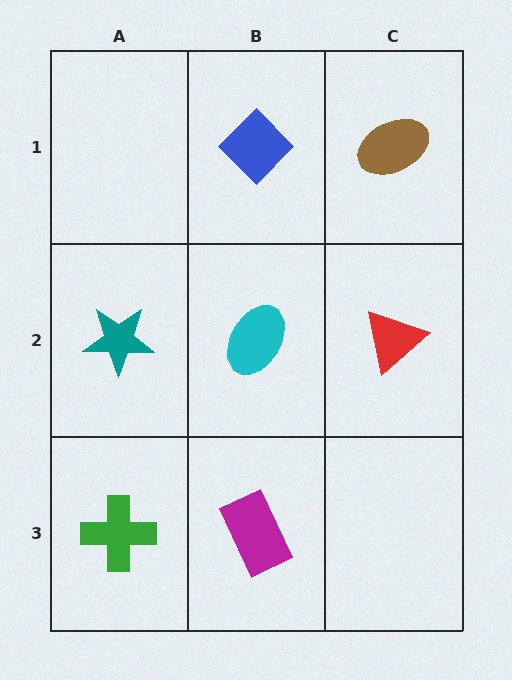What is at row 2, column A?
A teal star.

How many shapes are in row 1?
2 shapes.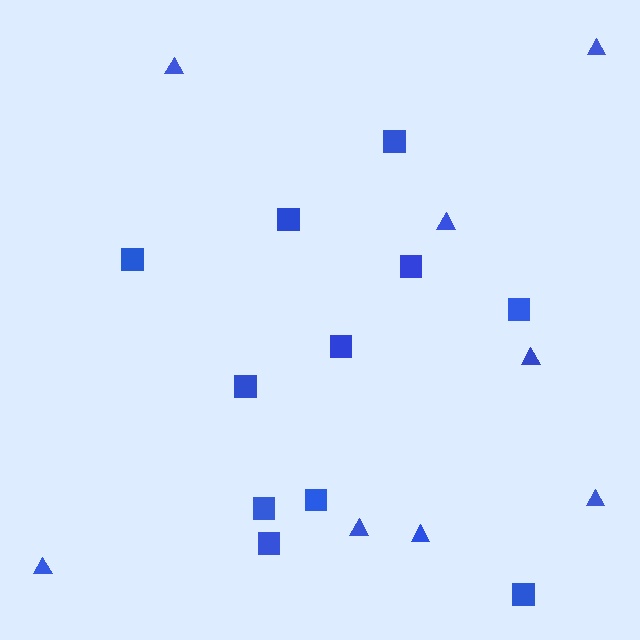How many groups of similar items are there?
There are 2 groups: one group of squares (11) and one group of triangles (8).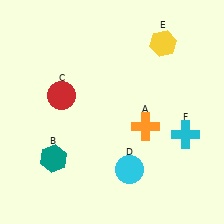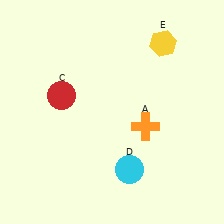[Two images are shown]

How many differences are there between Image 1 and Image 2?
There are 2 differences between the two images.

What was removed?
The cyan cross (F), the teal hexagon (B) were removed in Image 2.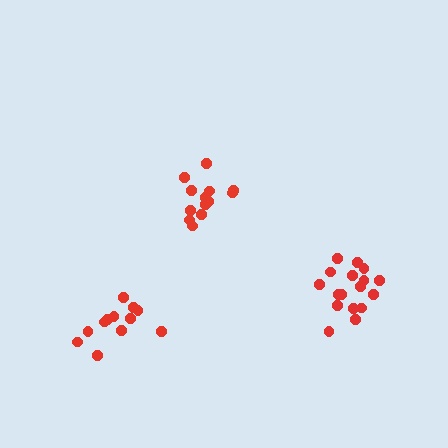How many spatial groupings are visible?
There are 3 spatial groupings.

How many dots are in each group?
Group 1: 13 dots, Group 2: 12 dots, Group 3: 17 dots (42 total).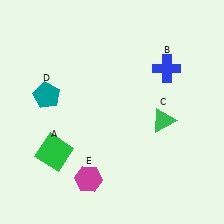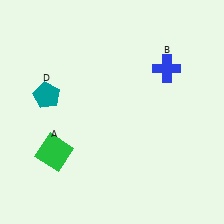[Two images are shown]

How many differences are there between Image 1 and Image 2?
There are 2 differences between the two images.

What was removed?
The green triangle (C), the magenta hexagon (E) were removed in Image 2.